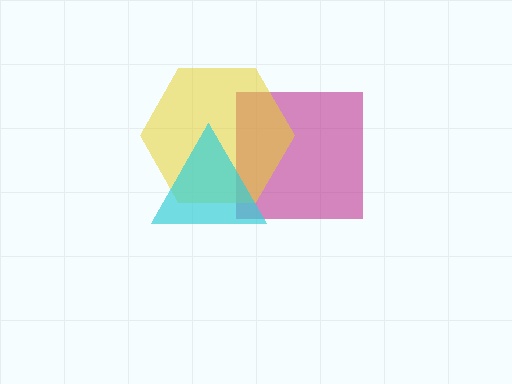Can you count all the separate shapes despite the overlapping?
Yes, there are 3 separate shapes.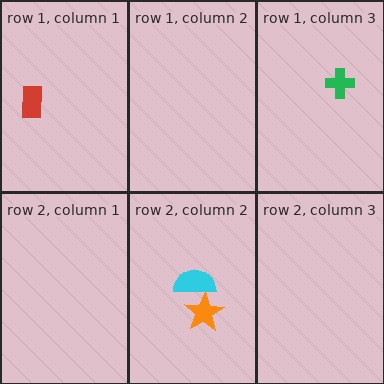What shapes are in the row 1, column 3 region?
The green cross.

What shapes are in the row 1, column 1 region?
The red rectangle.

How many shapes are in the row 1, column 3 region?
1.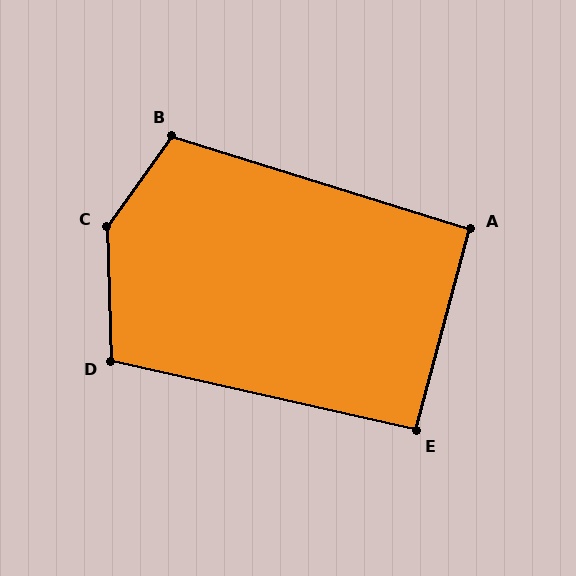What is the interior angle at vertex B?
Approximately 108 degrees (obtuse).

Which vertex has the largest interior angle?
C, at approximately 142 degrees.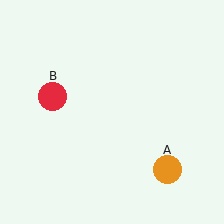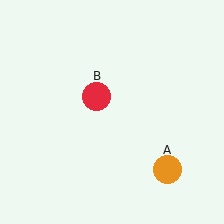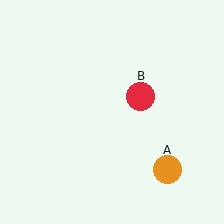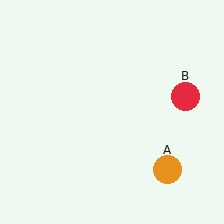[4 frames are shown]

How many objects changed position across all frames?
1 object changed position: red circle (object B).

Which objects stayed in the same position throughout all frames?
Orange circle (object A) remained stationary.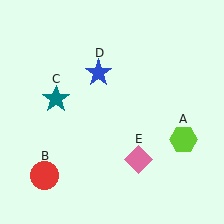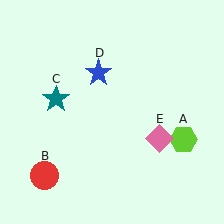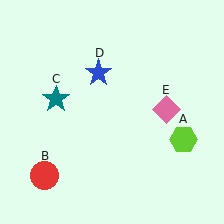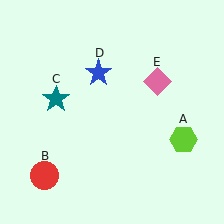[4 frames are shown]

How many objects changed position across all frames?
1 object changed position: pink diamond (object E).